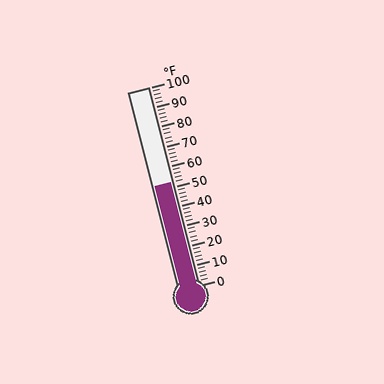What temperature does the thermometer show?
The thermometer shows approximately 52°F.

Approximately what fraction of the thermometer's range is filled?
The thermometer is filled to approximately 50% of its range.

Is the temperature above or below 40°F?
The temperature is above 40°F.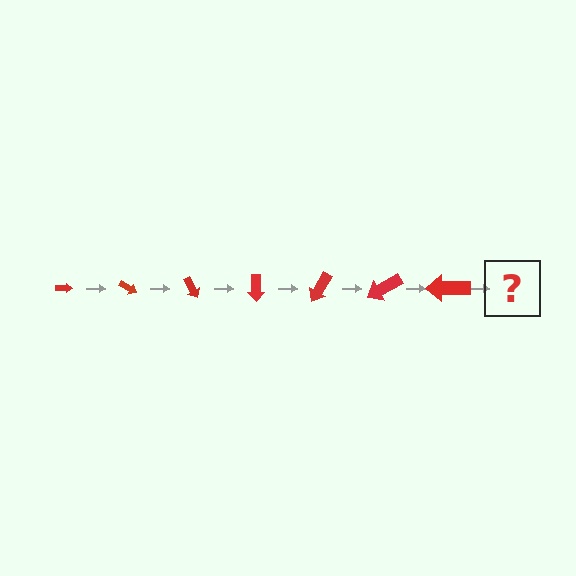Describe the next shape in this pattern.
It should be an arrow, larger than the previous one and rotated 210 degrees from the start.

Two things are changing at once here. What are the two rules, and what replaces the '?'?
The two rules are that the arrow grows larger each step and it rotates 30 degrees each step. The '?' should be an arrow, larger than the previous one and rotated 210 degrees from the start.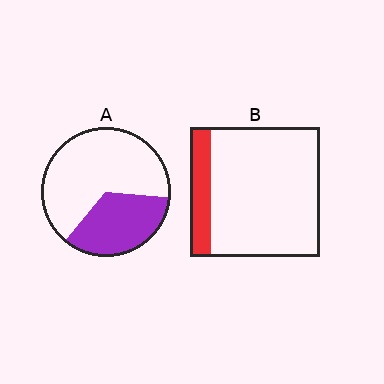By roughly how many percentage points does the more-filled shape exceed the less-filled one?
By roughly 20 percentage points (A over B).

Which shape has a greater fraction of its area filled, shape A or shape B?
Shape A.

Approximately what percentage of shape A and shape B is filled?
A is approximately 35% and B is approximately 15%.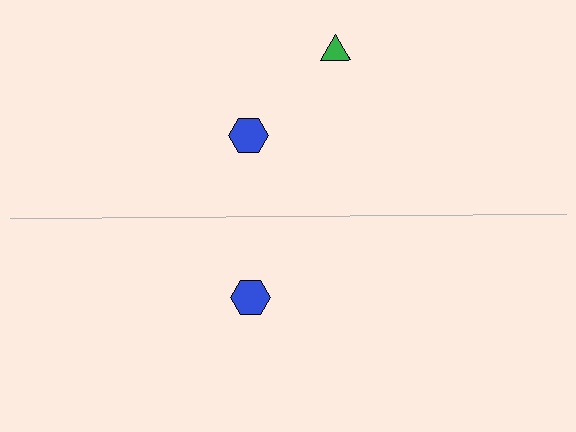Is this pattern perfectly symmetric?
No, the pattern is not perfectly symmetric. A green triangle is missing from the bottom side.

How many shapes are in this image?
There are 3 shapes in this image.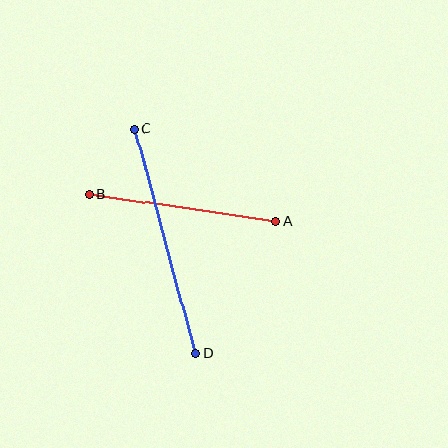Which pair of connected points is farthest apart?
Points C and D are farthest apart.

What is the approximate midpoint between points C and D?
The midpoint is at approximately (165, 241) pixels.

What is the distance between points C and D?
The distance is approximately 233 pixels.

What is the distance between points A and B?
The distance is approximately 189 pixels.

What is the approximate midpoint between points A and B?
The midpoint is at approximately (182, 208) pixels.